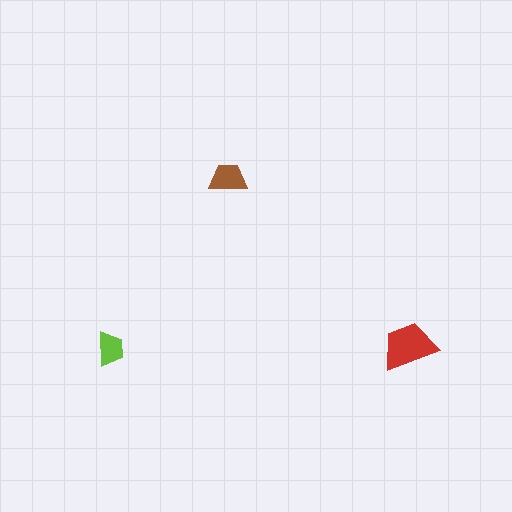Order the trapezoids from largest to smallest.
the red one, the brown one, the lime one.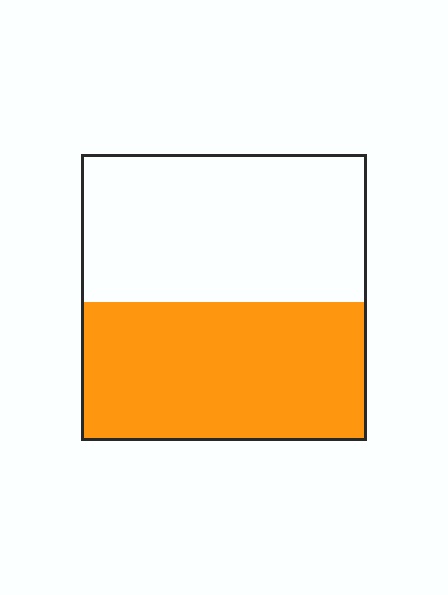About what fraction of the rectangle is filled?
About one half (1/2).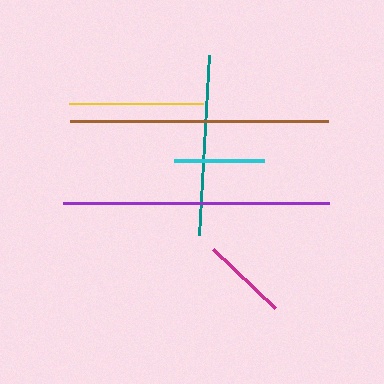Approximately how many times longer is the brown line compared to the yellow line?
The brown line is approximately 1.9 times the length of the yellow line.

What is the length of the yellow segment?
The yellow segment is approximately 134 pixels long.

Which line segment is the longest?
The purple line is the longest at approximately 266 pixels.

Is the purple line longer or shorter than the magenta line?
The purple line is longer than the magenta line.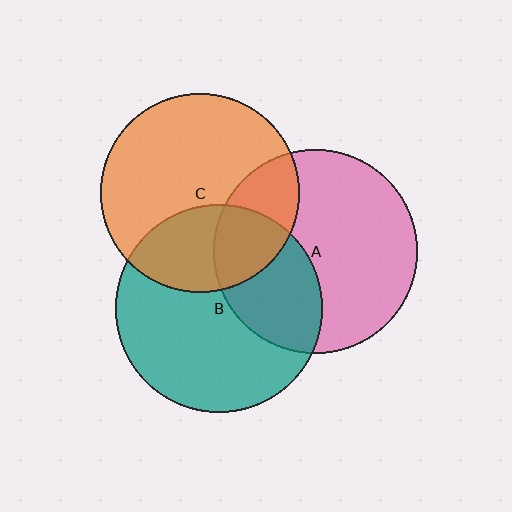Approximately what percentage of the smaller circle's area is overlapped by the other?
Approximately 35%.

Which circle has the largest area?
Circle B (teal).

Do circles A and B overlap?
Yes.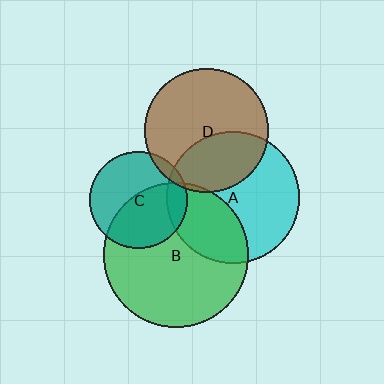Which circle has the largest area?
Circle B (green).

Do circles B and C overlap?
Yes.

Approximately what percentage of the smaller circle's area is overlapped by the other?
Approximately 50%.